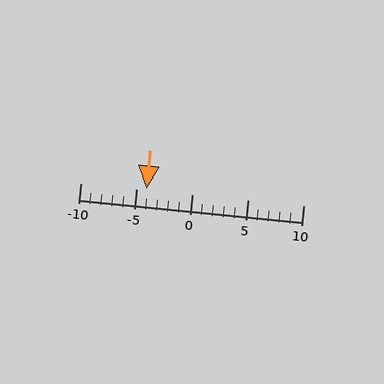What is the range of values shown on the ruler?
The ruler shows values from -10 to 10.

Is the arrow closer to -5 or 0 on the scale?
The arrow is closer to -5.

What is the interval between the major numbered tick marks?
The major tick marks are spaced 5 units apart.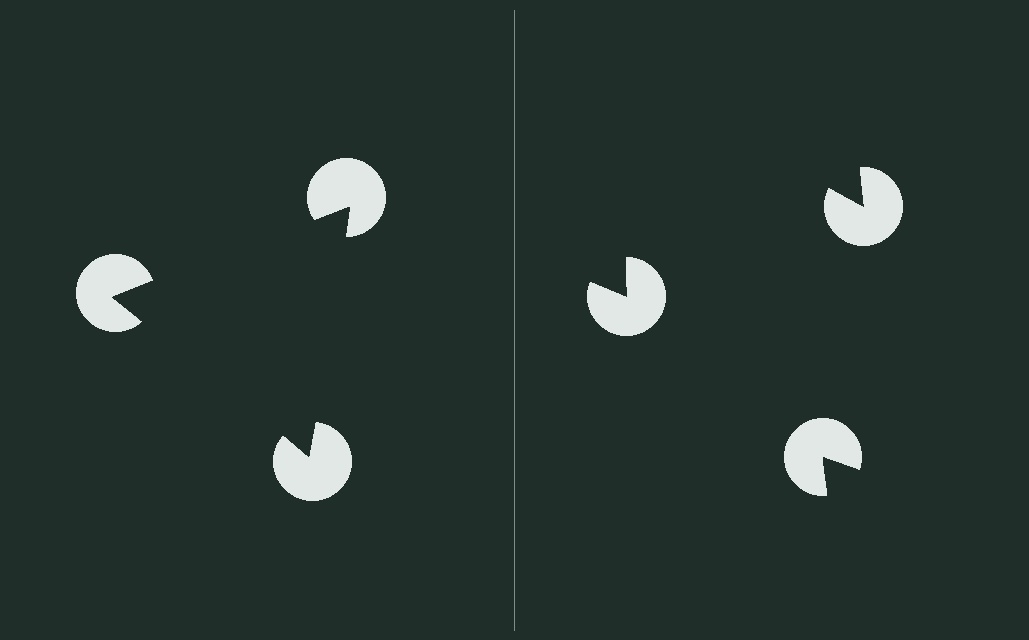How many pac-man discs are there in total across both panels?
6 — 3 on each side.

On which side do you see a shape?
An illusory triangle appears on the left side. On the right side the wedge cuts are rotated, so no coherent shape forms.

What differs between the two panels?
The pac-man discs are positioned identically on both sides; only the wedge orientations differ. On the left they align to a triangle; on the right they are misaligned.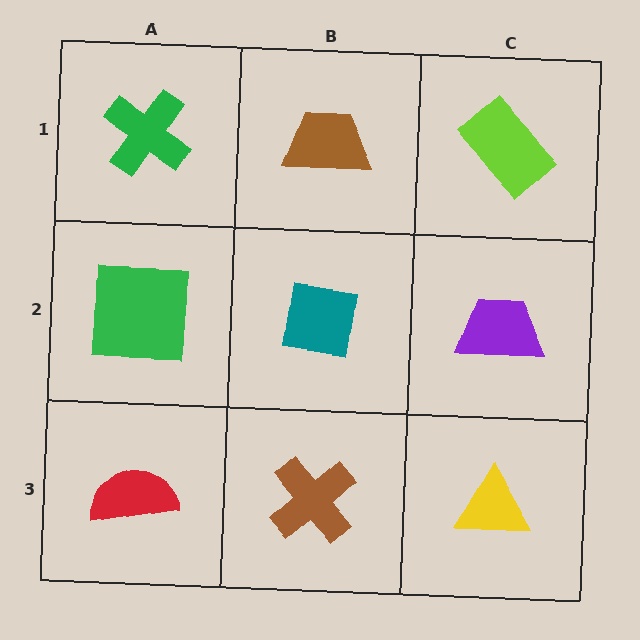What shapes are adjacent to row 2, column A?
A green cross (row 1, column A), a red semicircle (row 3, column A), a teal square (row 2, column B).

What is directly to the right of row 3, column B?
A yellow triangle.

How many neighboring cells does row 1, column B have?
3.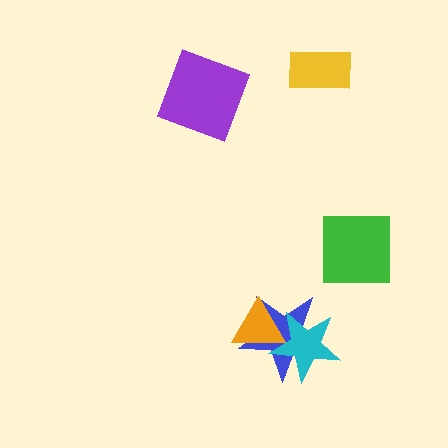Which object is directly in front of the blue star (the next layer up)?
The cyan star is directly in front of the blue star.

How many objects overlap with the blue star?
2 objects overlap with the blue star.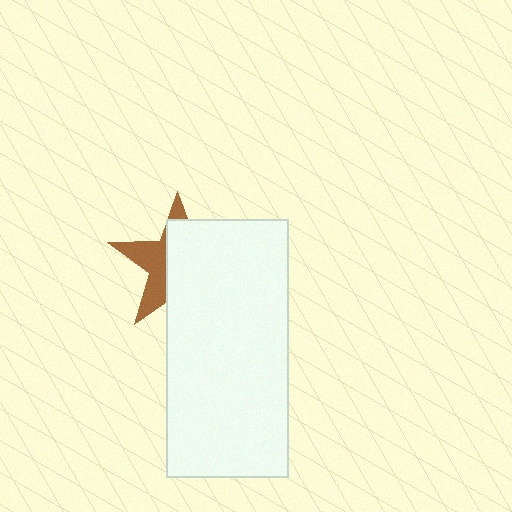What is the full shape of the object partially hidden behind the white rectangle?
The partially hidden object is a brown star.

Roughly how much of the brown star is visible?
A small part of it is visible (roughly 37%).